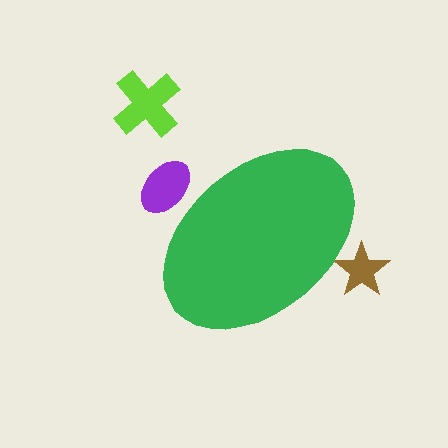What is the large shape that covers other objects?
A green ellipse.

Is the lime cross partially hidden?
No, the lime cross is fully visible.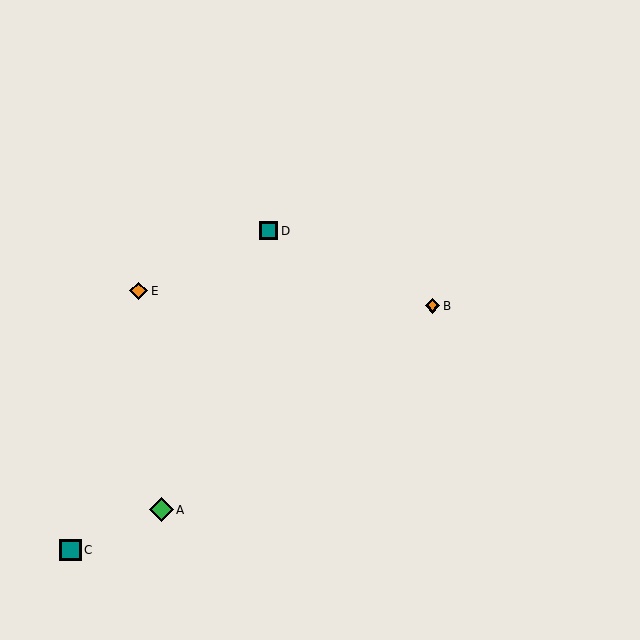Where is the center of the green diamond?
The center of the green diamond is at (162, 510).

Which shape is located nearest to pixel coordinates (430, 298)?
The orange diamond (labeled B) at (432, 306) is nearest to that location.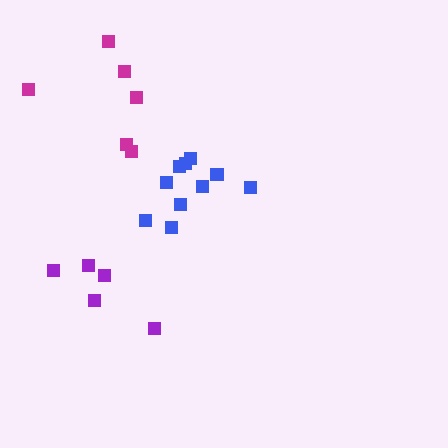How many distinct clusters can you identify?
There are 3 distinct clusters.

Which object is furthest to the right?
The blue cluster is rightmost.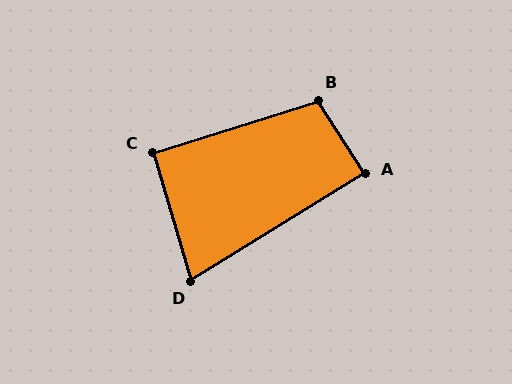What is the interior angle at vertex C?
Approximately 91 degrees (approximately right).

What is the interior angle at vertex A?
Approximately 89 degrees (approximately right).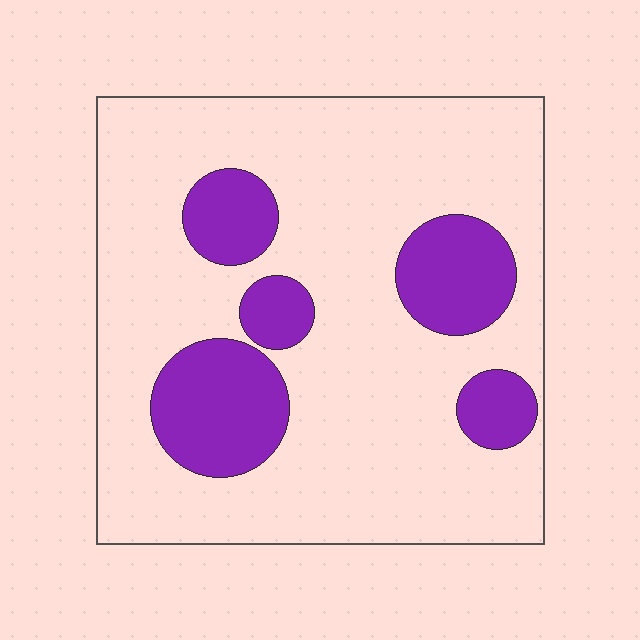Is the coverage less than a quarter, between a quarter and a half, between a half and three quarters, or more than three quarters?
Less than a quarter.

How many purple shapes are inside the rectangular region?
5.